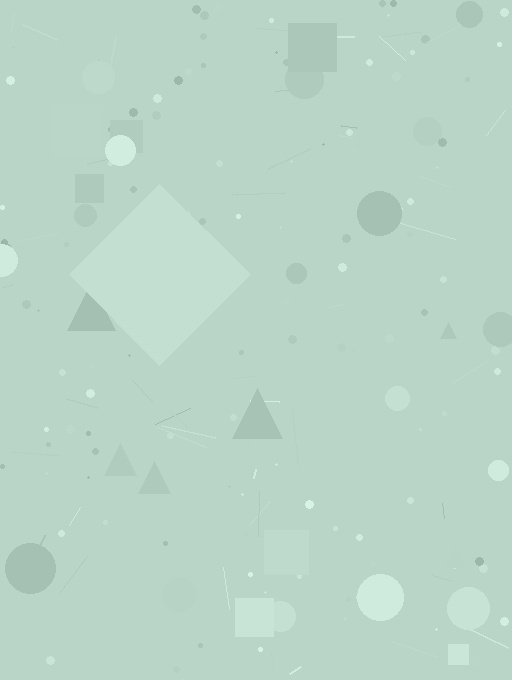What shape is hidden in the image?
A diamond is hidden in the image.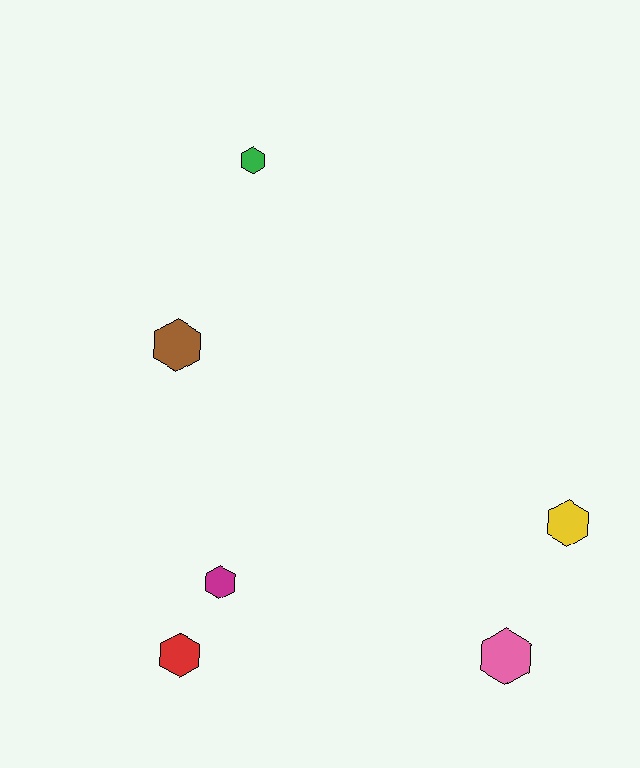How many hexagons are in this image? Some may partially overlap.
There are 6 hexagons.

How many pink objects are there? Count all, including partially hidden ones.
There is 1 pink object.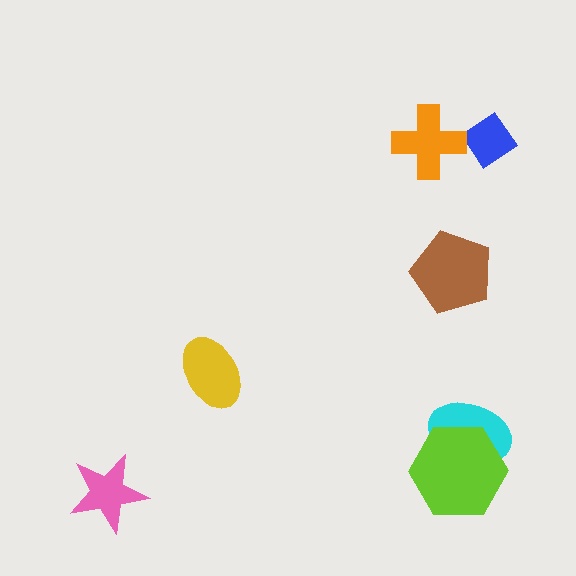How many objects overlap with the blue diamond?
0 objects overlap with the blue diamond.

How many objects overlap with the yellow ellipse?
0 objects overlap with the yellow ellipse.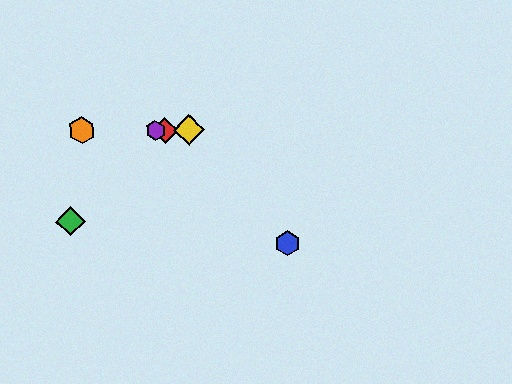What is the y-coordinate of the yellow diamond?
The yellow diamond is at y≈130.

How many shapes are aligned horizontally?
4 shapes (the red diamond, the yellow diamond, the purple hexagon, the orange hexagon) are aligned horizontally.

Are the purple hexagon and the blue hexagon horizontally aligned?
No, the purple hexagon is at y≈130 and the blue hexagon is at y≈243.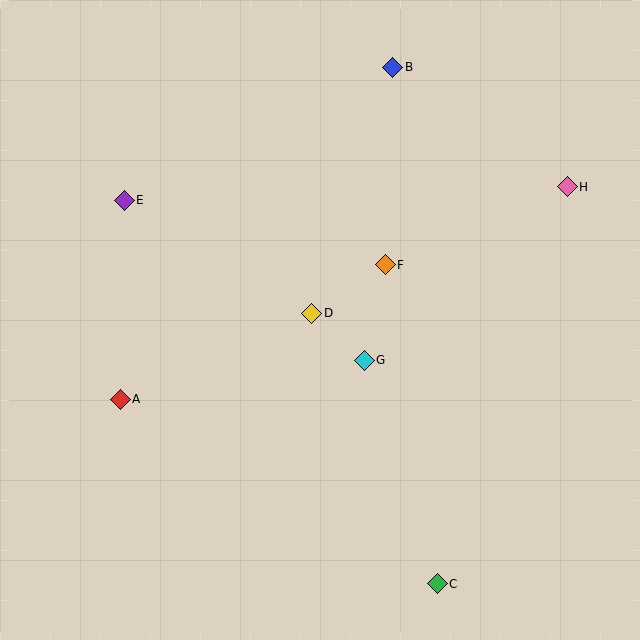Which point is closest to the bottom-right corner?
Point C is closest to the bottom-right corner.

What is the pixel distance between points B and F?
The distance between B and F is 197 pixels.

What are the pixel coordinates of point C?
Point C is at (437, 584).